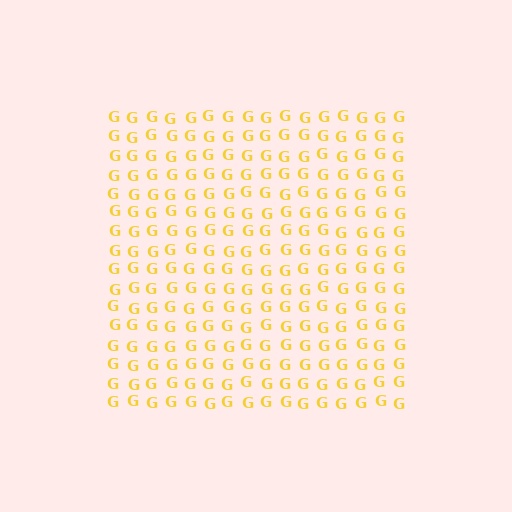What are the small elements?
The small elements are letter G's.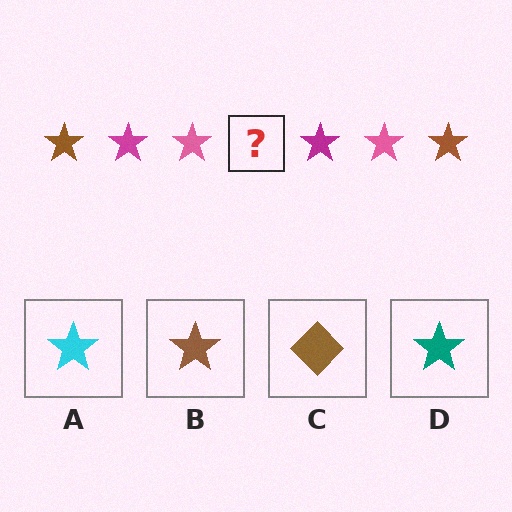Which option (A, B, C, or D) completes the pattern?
B.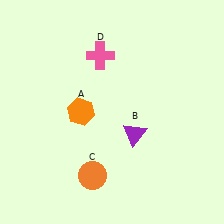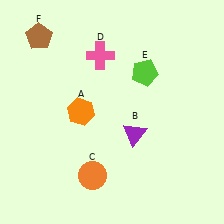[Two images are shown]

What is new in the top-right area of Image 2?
A lime pentagon (E) was added in the top-right area of Image 2.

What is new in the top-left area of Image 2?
A brown pentagon (F) was added in the top-left area of Image 2.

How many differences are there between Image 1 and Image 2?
There are 2 differences between the two images.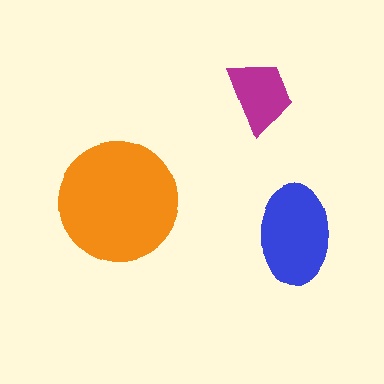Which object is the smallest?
The magenta trapezoid.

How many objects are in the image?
There are 3 objects in the image.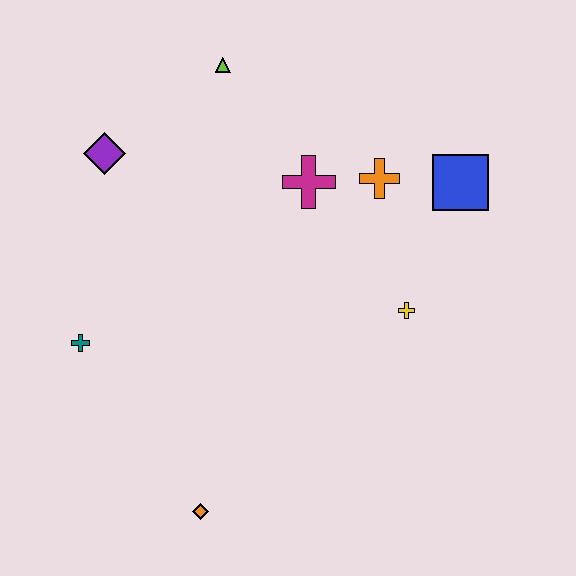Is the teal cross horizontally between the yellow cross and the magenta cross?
No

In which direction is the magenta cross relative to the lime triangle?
The magenta cross is below the lime triangle.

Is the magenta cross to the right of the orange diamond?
Yes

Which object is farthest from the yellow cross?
The purple diamond is farthest from the yellow cross.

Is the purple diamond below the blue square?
No